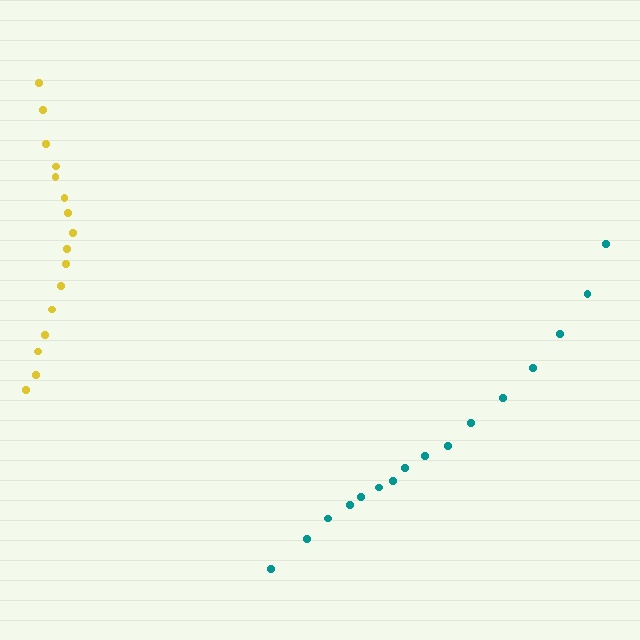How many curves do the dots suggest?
There are 2 distinct paths.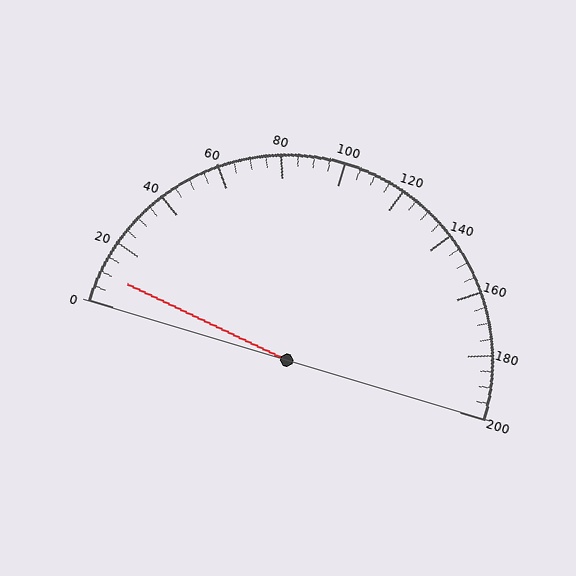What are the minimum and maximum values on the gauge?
The gauge ranges from 0 to 200.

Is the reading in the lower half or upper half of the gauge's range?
The reading is in the lower half of the range (0 to 200).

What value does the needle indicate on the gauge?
The needle indicates approximately 10.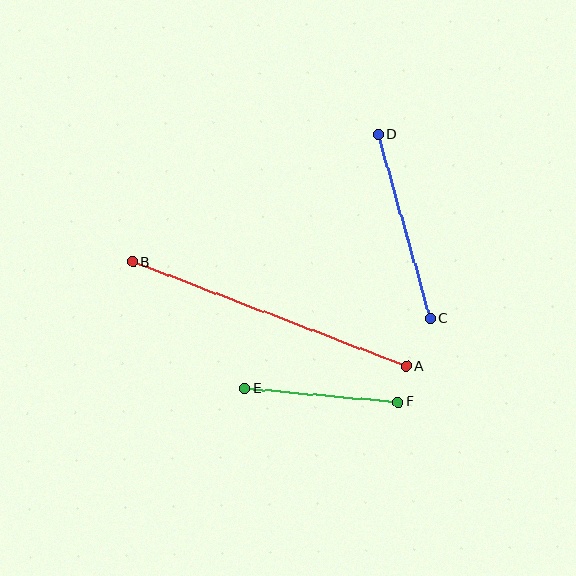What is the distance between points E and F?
The distance is approximately 154 pixels.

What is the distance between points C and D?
The distance is approximately 191 pixels.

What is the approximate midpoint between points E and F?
The midpoint is at approximately (322, 395) pixels.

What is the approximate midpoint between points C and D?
The midpoint is at approximately (404, 226) pixels.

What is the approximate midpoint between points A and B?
The midpoint is at approximately (269, 314) pixels.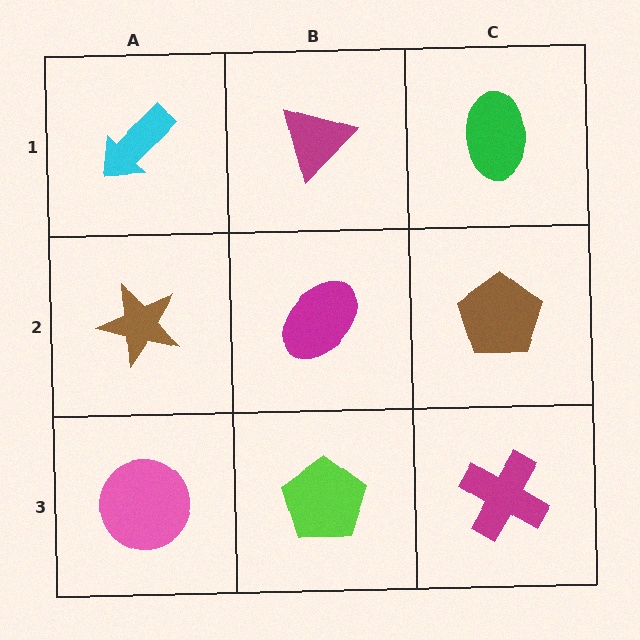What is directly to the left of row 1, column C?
A magenta triangle.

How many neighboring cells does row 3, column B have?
3.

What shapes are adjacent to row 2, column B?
A magenta triangle (row 1, column B), a lime pentagon (row 3, column B), a brown star (row 2, column A), a brown pentagon (row 2, column C).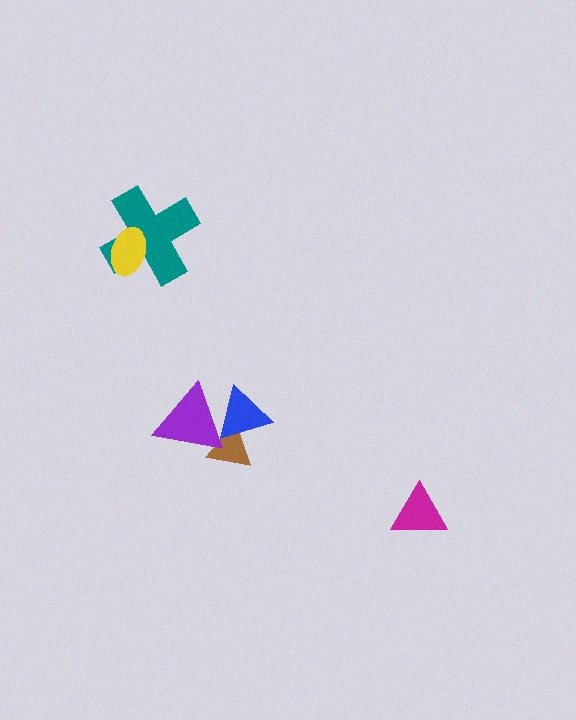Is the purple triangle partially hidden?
Yes, it is partially covered by another shape.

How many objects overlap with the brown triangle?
2 objects overlap with the brown triangle.